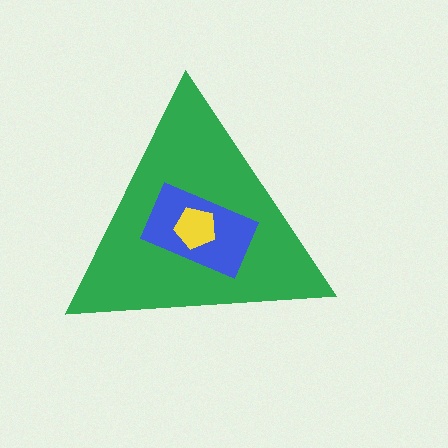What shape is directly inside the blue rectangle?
The yellow pentagon.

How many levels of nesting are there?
3.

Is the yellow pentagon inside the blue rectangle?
Yes.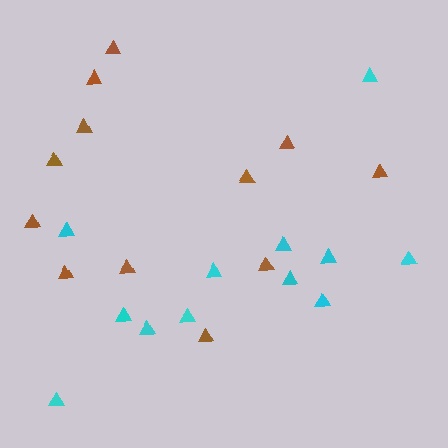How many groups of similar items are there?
There are 2 groups: one group of brown triangles (12) and one group of cyan triangles (12).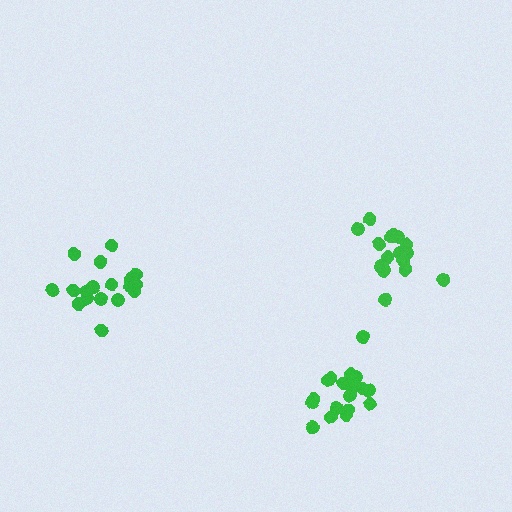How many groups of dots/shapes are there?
There are 3 groups.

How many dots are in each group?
Group 1: 19 dots, Group 2: 18 dots, Group 3: 17 dots (54 total).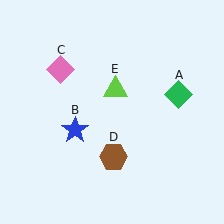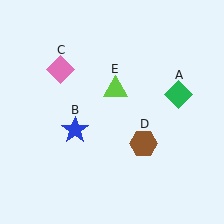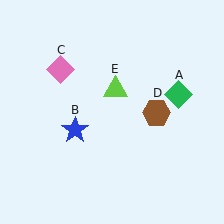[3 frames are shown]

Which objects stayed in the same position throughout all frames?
Green diamond (object A) and blue star (object B) and pink diamond (object C) and lime triangle (object E) remained stationary.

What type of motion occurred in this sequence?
The brown hexagon (object D) rotated counterclockwise around the center of the scene.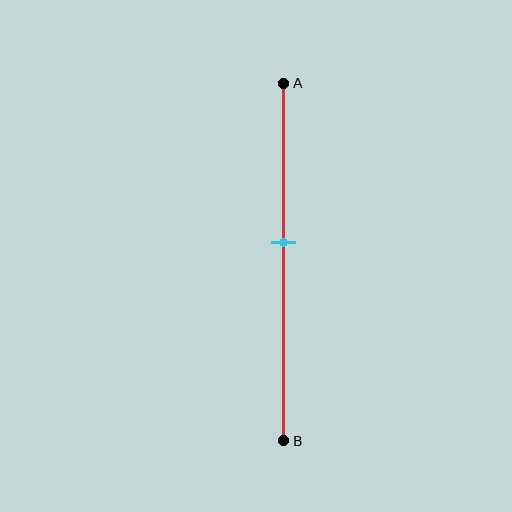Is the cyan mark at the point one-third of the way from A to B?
No, the mark is at about 45% from A, not at the 33% one-third point.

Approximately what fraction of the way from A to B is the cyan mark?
The cyan mark is approximately 45% of the way from A to B.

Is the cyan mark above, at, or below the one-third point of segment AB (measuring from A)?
The cyan mark is below the one-third point of segment AB.